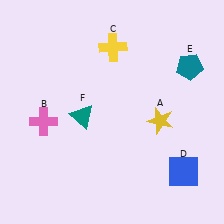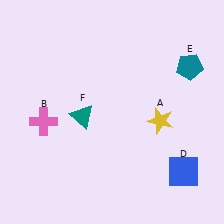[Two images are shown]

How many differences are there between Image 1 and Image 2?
There is 1 difference between the two images.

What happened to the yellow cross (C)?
The yellow cross (C) was removed in Image 2. It was in the top-right area of Image 1.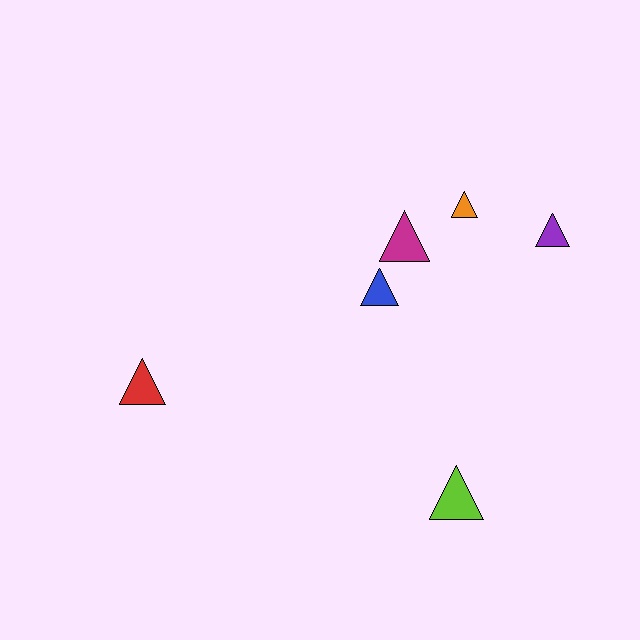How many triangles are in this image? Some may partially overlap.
There are 6 triangles.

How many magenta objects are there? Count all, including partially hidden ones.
There is 1 magenta object.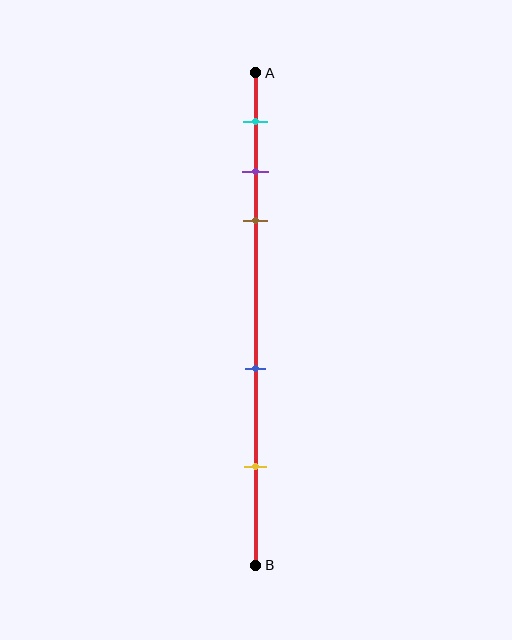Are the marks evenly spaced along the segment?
No, the marks are not evenly spaced.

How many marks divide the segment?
There are 5 marks dividing the segment.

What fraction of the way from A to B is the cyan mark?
The cyan mark is approximately 10% (0.1) of the way from A to B.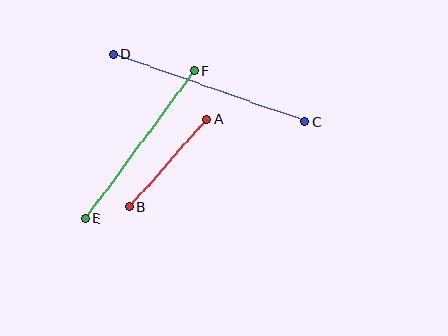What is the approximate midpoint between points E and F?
The midpoint is at approximately (140, 144) pixels.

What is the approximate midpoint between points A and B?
The midpoint is at approximately (168, 163) pixels.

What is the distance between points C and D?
The distance is approximately 203 pixels.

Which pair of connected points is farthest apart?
Points C and D are farthest apart.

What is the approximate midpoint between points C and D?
The midpoint is at approximately (209, 88) pixels.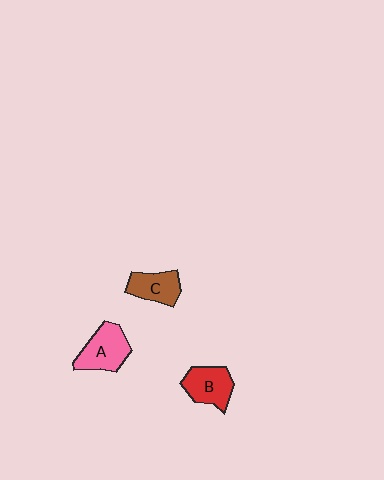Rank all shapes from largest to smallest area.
From largest to smallest: A (pink), B (red), C (brown).